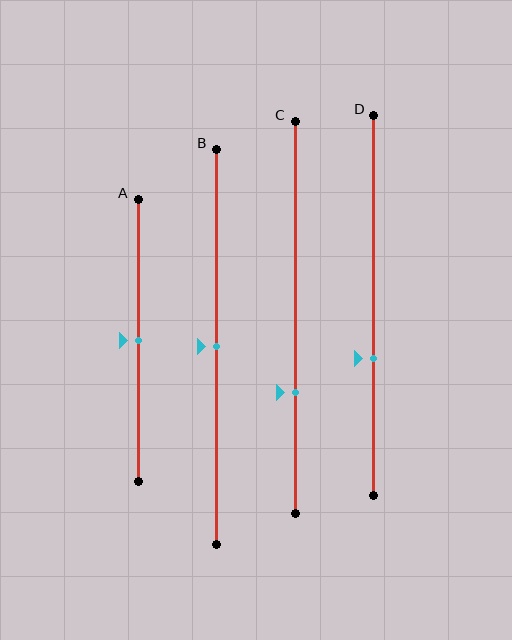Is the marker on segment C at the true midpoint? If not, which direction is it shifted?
No, the marker on segment C is shifted downward by about 19% of the segment length.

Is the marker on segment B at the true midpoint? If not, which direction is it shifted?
Yes, the marker on segment B is at the true midpoint.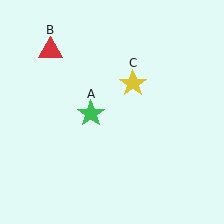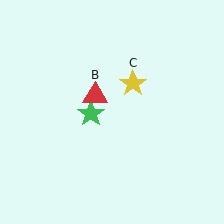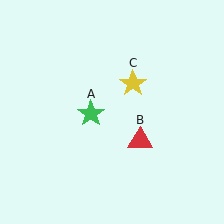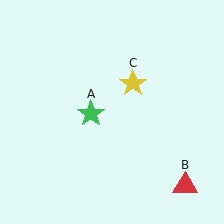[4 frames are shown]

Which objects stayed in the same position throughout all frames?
Green star (object A) and yellow star (object C) remained stationary.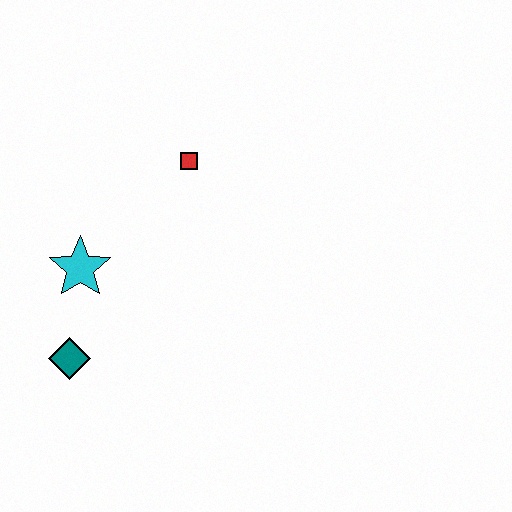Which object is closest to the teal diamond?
The cyan star is closest to the teal diamond.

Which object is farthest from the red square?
The teal diamond is farthest from the red square.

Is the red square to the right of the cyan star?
Yes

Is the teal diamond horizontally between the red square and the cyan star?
No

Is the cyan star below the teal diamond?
No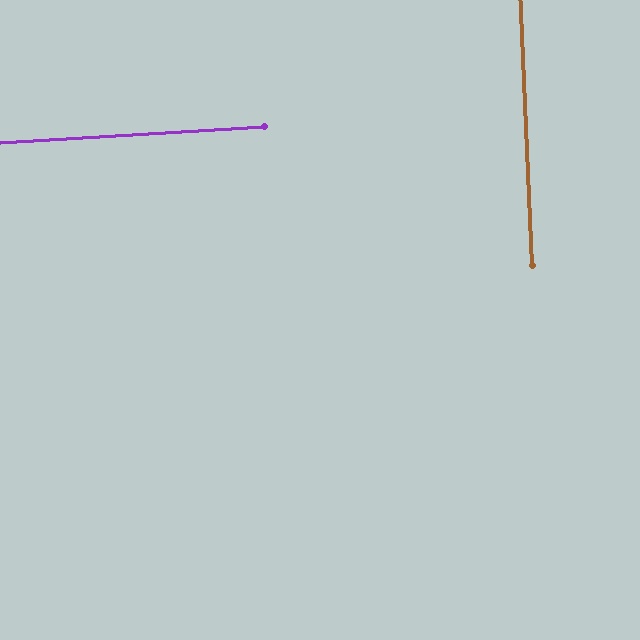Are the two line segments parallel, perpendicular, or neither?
Perpendicular — they meet at approximately 89°.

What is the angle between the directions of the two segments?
Approximately 89 degrees.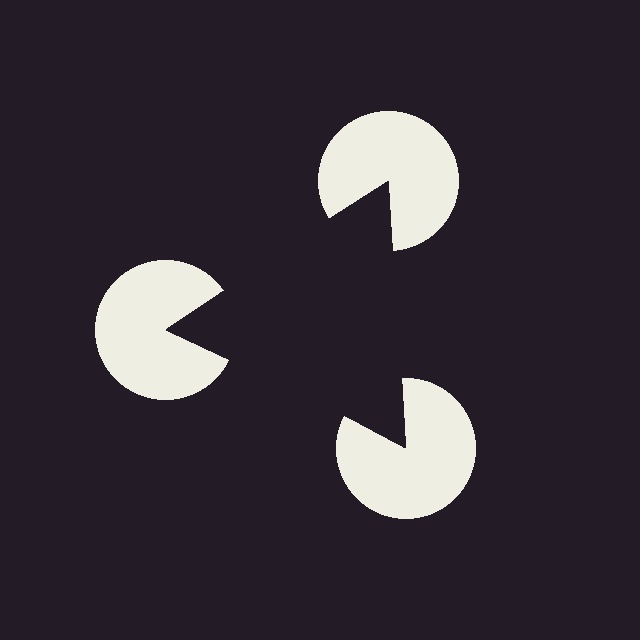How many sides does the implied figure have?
3 sides.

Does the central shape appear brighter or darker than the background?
It typically appears slightly darker than the background, even though no actual brightness change is drawn.